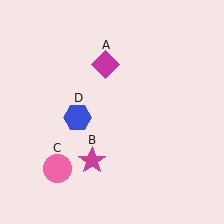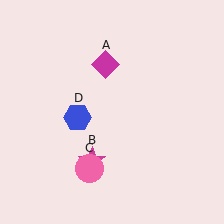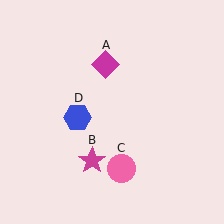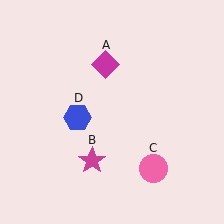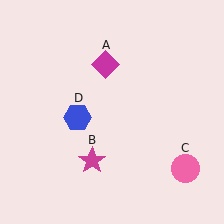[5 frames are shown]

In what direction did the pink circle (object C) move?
The pink circle (object C) moved right.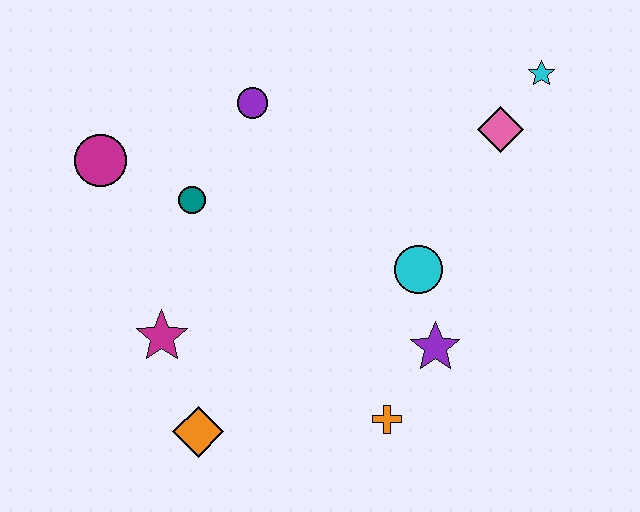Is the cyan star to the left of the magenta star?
No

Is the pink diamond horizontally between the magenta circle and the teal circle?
No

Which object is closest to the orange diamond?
The magenta star is closest to the orange diamond.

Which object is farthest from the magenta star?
The cyan star is farthest from the magenta star.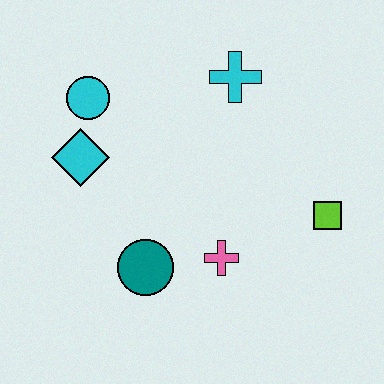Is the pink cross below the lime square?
Yes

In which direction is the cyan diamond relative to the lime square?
The cyan diamond is to the left of the lime square.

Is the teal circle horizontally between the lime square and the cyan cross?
No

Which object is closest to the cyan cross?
The cyan circle is closest to the cyan cross.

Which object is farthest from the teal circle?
The cyan cross is farthest from the teal circle.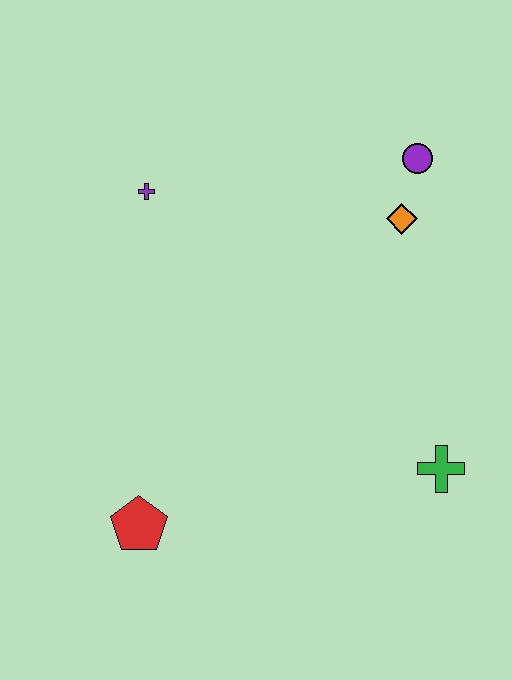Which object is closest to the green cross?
The orange diamond is closest to the green cross.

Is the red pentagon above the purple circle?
No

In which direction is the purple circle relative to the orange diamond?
The purple circle is above the orange diamond.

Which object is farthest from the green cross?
The purple cross is farthest from the green cross.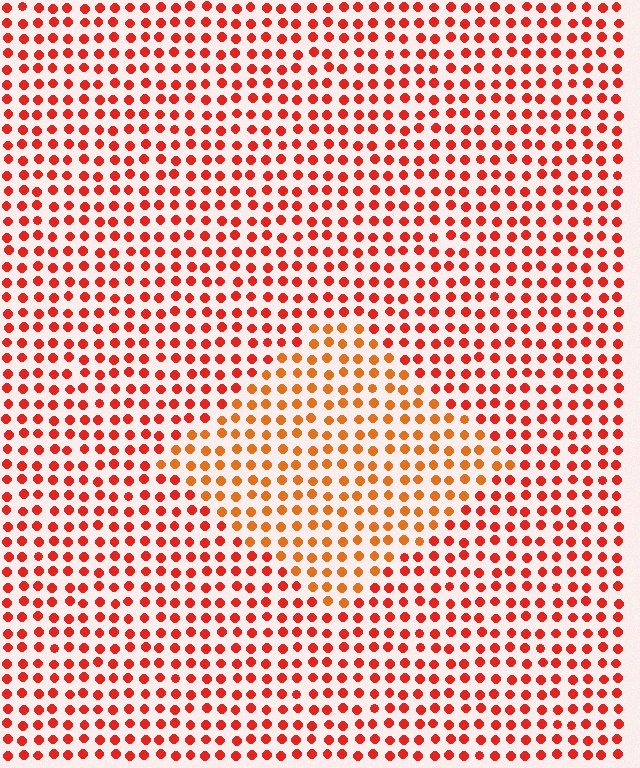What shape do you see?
I see a diamond.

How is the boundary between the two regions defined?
The boundary is defined purely by a slight shift in hue (about 25 degrees). Spacing, size, and orientation are identical on both sides.